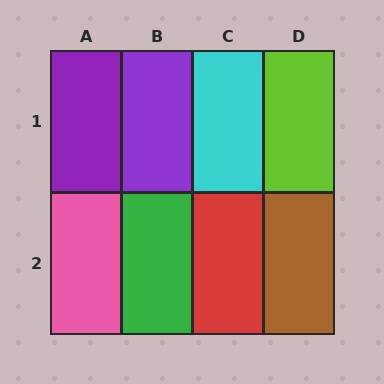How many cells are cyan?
1 cell is cyan.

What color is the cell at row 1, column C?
Cyan.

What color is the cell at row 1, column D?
Lime.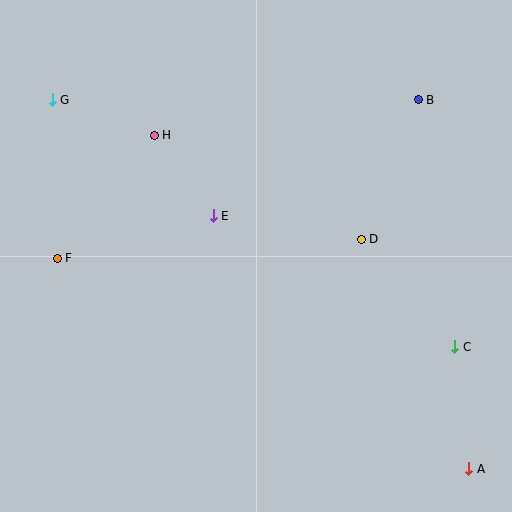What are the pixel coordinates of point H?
Point H is at (154, 135).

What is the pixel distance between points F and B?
The distance between F and B is 394 pixels.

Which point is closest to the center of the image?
Point E at (213, 216) is closest to the center.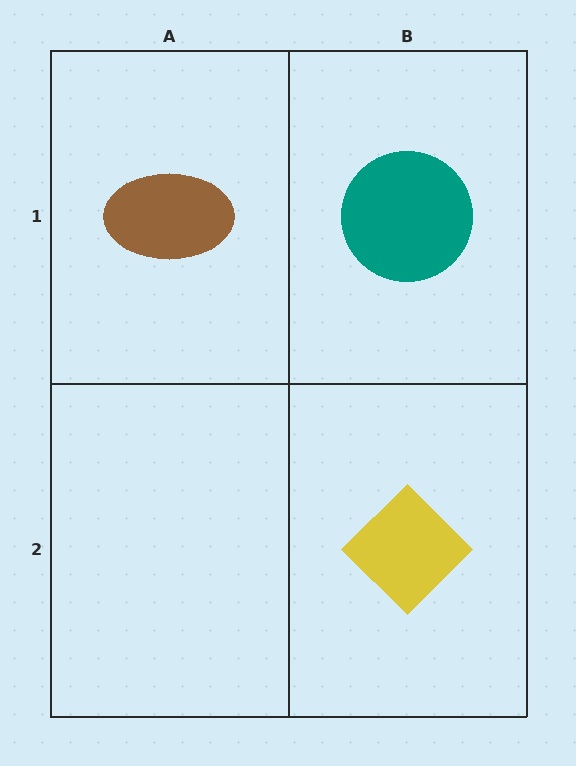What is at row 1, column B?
A teal circle.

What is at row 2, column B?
A yellow diamond.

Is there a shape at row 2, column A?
No, that cell is empty.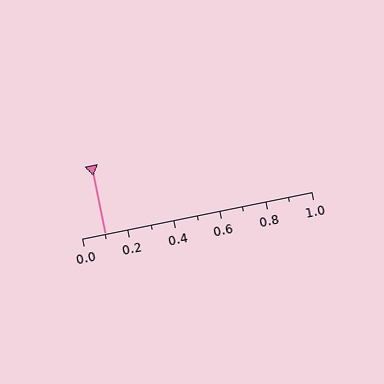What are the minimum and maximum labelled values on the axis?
The axis runs from 0.0 to 1.0.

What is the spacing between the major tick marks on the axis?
The major ticks are spaced 0.2 apart.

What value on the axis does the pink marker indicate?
The marker indicates approximately 0.1.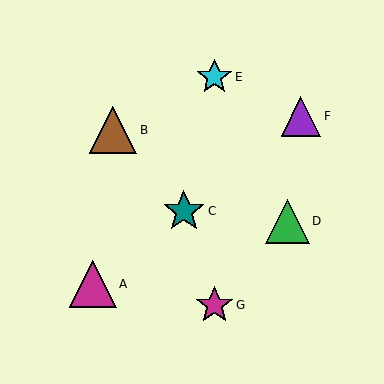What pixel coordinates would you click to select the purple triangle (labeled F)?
Click at (301, 116) to select the purple triangle F.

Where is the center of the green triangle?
The center of the green triangle is at (287, 221).